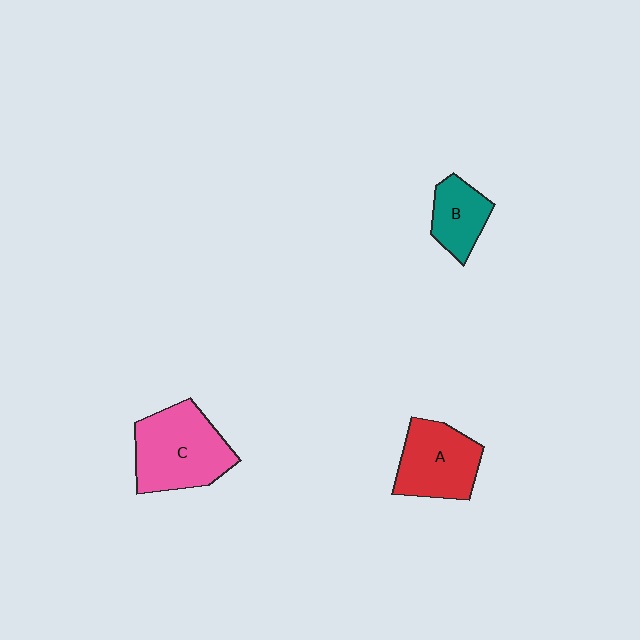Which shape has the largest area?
Shape C (pink).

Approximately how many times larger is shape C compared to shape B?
Approximately 1.9 times.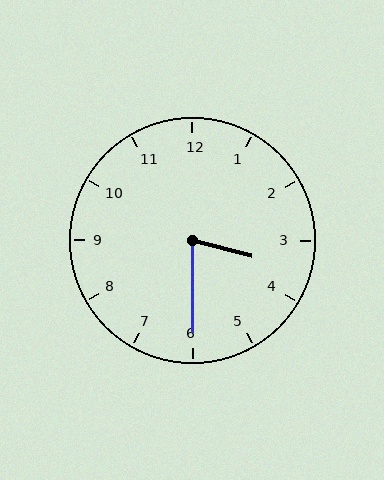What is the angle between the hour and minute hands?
Approximately 75 degrees.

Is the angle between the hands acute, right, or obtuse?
It is acute.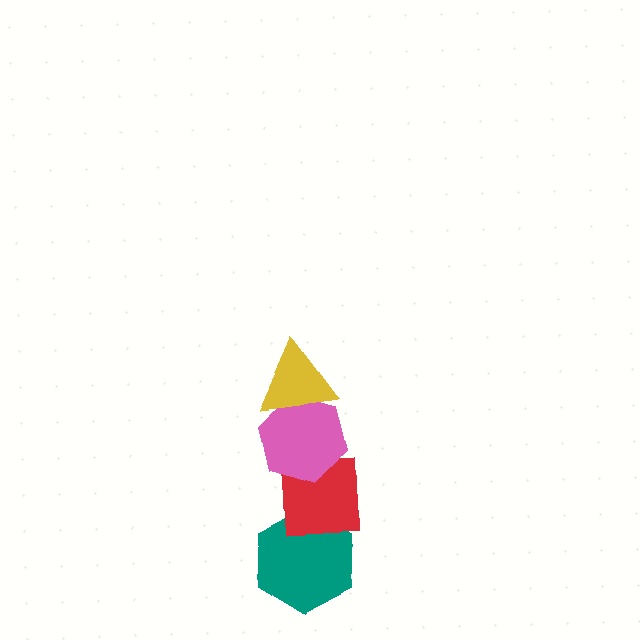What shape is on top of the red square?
The pink hexagon is on top of the red square.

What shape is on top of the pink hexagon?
The yellow triangle is on top of the pink hexagon.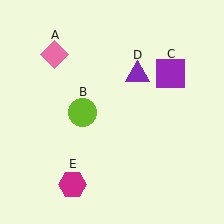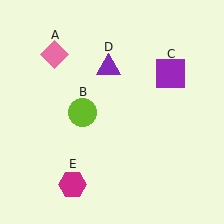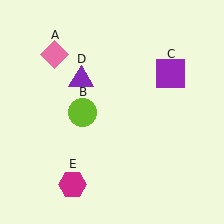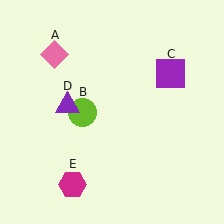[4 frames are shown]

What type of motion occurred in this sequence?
The purple triangle (object D) rotated counterclockwise around the center of the scene.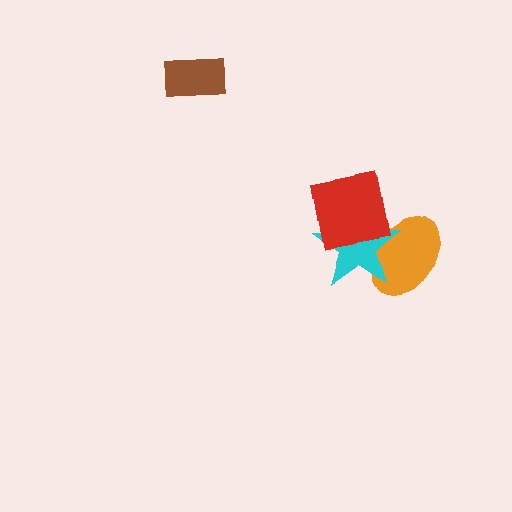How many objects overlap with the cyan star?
2 objects overlap with the cyan star.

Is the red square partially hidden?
No, no other shape covers it.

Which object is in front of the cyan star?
The red square is in front of the cyan star.